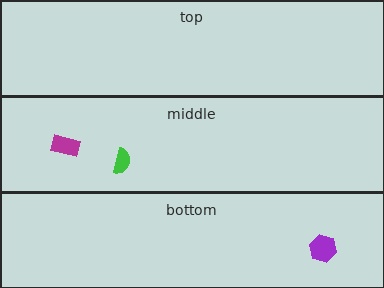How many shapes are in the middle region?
2.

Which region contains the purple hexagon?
The bottom region.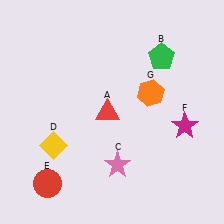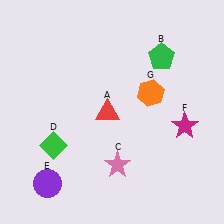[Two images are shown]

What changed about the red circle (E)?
In Image 1, E is red. In Image 2, it changed to purple.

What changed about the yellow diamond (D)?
In Image 1, D is yellow. In Image 2, it changed to green.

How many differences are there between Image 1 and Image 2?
There are 2 differences between the two images.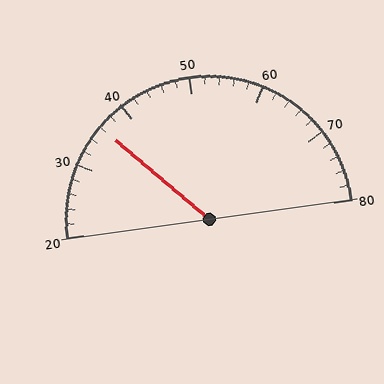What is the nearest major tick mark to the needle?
The nearest major tick mark is 40.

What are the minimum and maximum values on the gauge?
The gauge ranges from 20 to 80.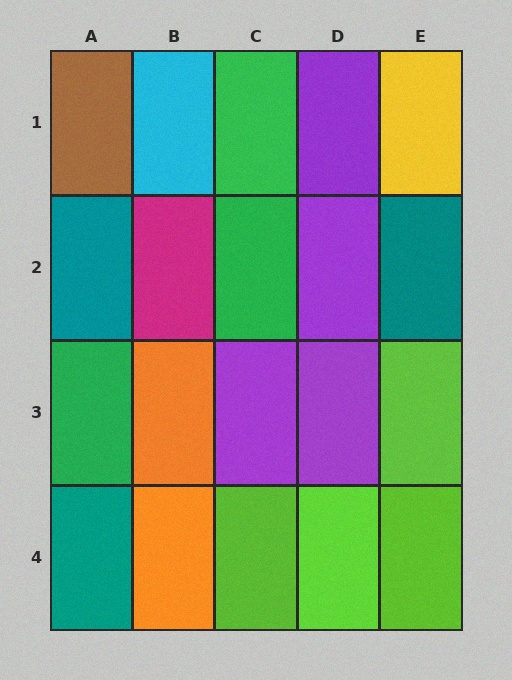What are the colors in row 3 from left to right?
Green, orange, purple, purple, lime.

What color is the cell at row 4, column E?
Lime.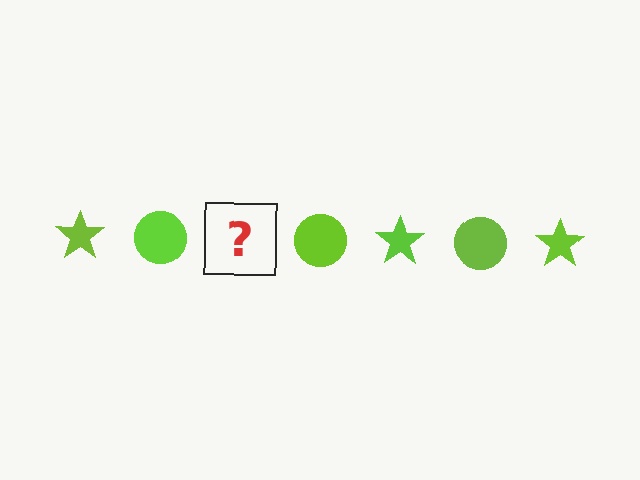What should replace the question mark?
The question mark should be replaced with a lime star.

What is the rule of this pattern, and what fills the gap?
The rule is that the pattern cycles through star, circle shapes in lime. The gap should be filled with a lime star.